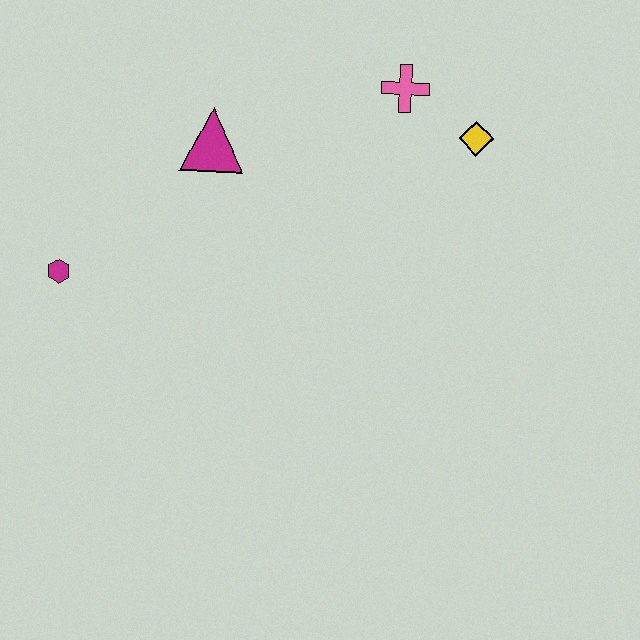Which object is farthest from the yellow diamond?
The magenta hexagon is farthest from the yellow diamond.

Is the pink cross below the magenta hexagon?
No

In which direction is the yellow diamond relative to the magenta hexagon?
The yellow diamond is to the right of the magenta hexagon.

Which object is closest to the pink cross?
The yellow diamond is closest to the pink cross.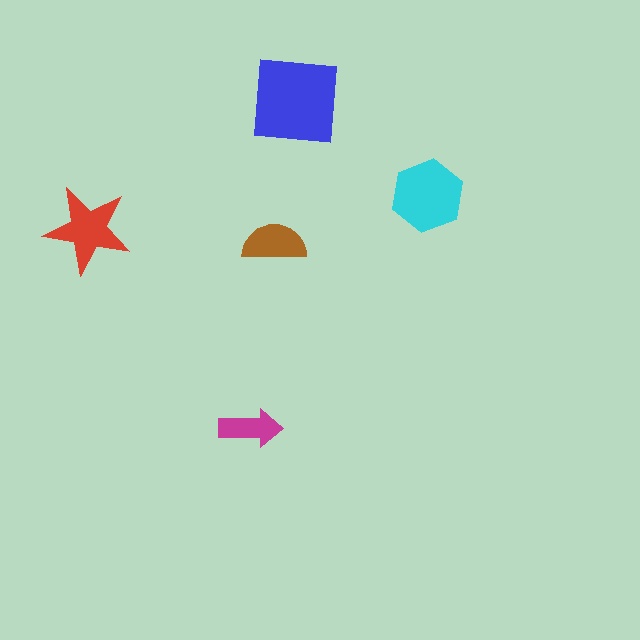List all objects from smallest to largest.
The magenta arrow, the brown semicircle, the red star, the cyan hexagon, the blue square.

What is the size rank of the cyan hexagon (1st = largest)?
2nd.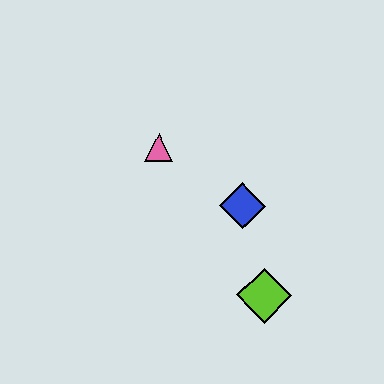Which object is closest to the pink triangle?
The blue diamond is closest to the pink triangle.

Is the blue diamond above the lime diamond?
Yes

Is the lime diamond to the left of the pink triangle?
No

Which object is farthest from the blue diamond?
The pink triangle is farthest from the blue diamond.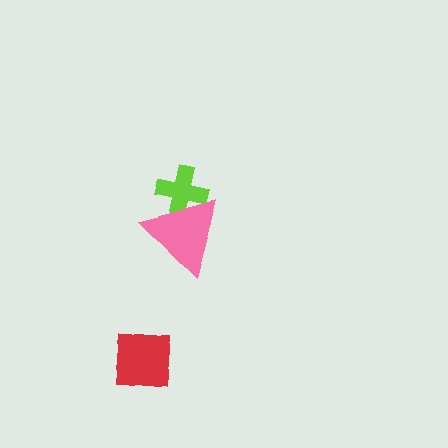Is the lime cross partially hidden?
Yes, it is partially covered by another shape.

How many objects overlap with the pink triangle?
1 object overlaps with the pink triangle.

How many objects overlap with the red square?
0 objects overlap with the red square.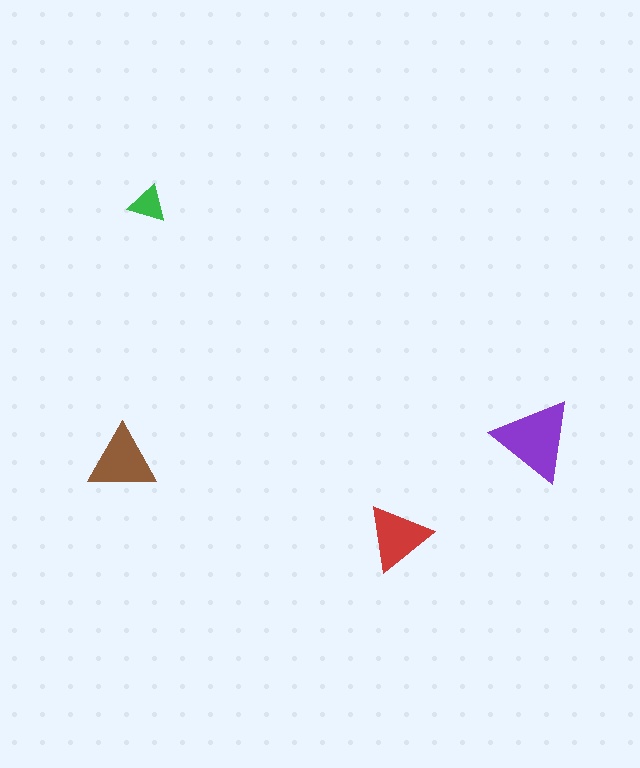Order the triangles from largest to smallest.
the purple one, the brown one, the red one, the green one.